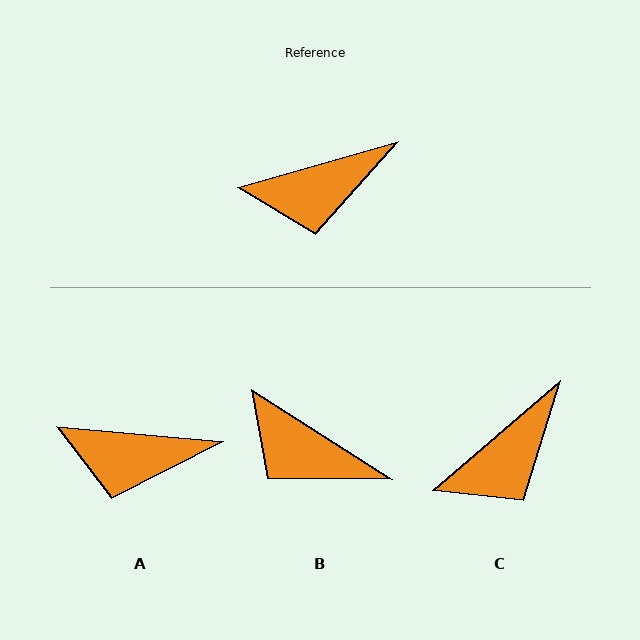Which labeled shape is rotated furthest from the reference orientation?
B, about 48 degrees away.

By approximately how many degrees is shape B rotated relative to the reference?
Approximately 48 degrees clockwise.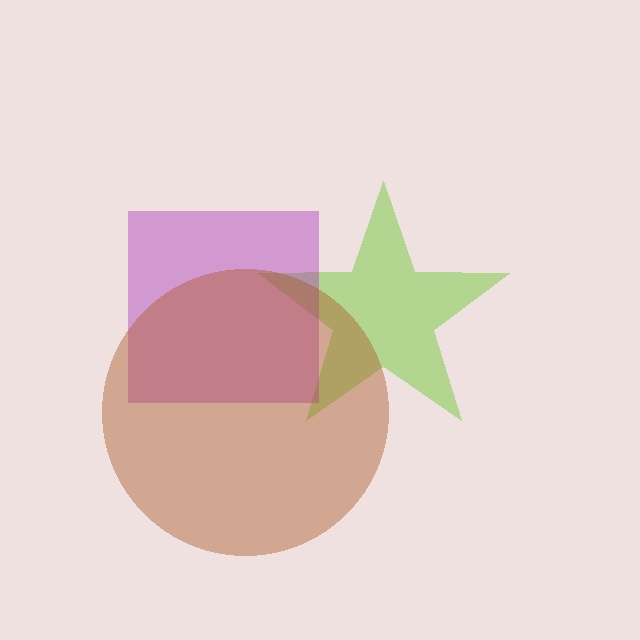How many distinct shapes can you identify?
There are 3 distinct shapes: a lime star, a purple square, a brown circle.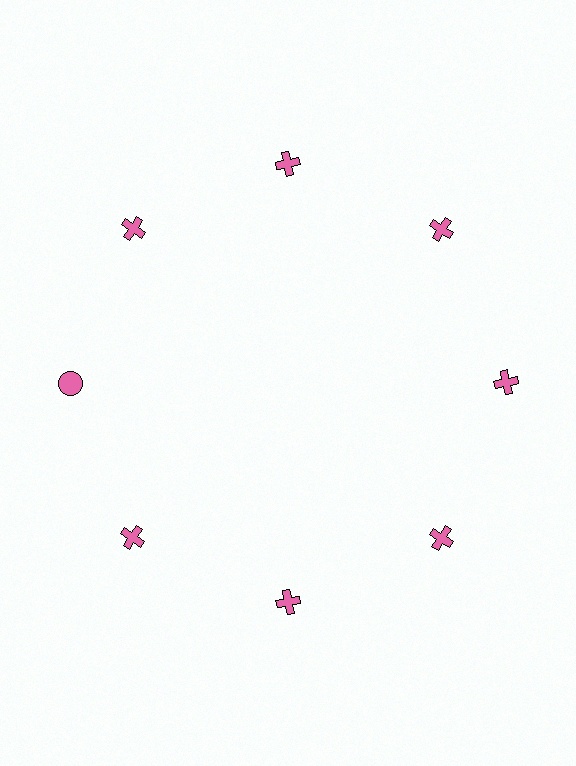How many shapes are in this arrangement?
There are 8 shapes arranged in a ring pattern.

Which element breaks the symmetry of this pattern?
The pink circle at roughly the 9 o'clock position breaks the symmetry. All other shapes are pink crosses.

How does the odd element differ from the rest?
It has a different shape: circle instead of cross.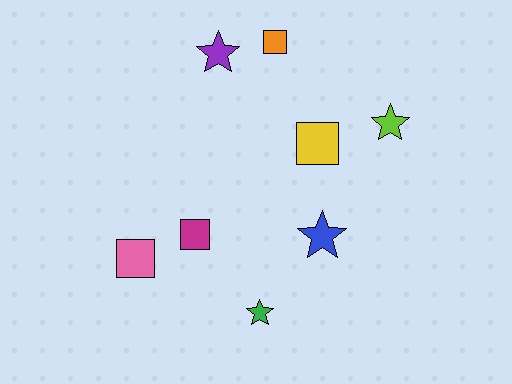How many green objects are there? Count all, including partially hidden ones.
There is 1 green object.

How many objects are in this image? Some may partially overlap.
There are 8 objects.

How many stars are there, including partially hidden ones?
There are 4 stars.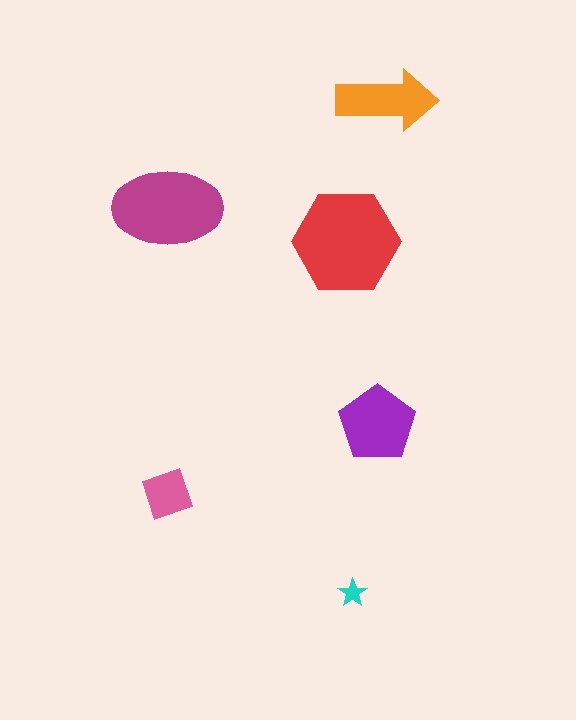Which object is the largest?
The red hexagon.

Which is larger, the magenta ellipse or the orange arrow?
The magenta ellipse.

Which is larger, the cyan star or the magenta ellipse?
The magenta ellipse.